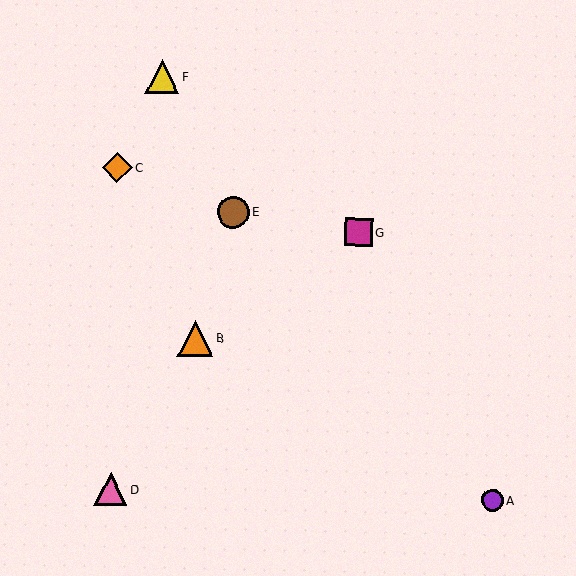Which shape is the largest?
The orange triangle (labeled B) is the largest.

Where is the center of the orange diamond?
The center of the orange diamond is at (117, 167).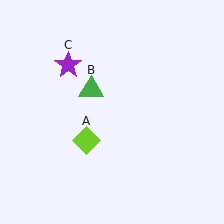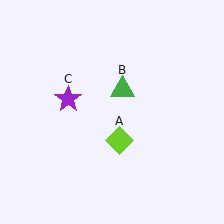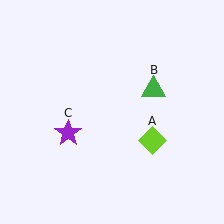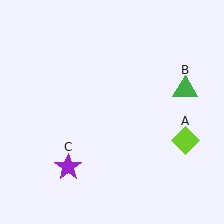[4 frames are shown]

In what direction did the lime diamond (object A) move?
The lime diamond (object A) moved right.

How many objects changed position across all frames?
3 objects changed position: lime diamond (object A), green triangle (object B), purple star (object C).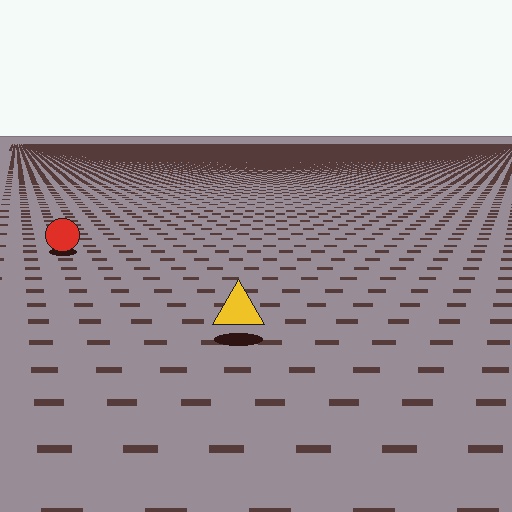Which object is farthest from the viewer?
The red circle is farthest from the viewer. It appears smaller and the ground texture around it is denser.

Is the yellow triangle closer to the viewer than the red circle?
Yes. The yellow triangle is closer — you can tell from the texture gradient: the ground texture is coarser near it.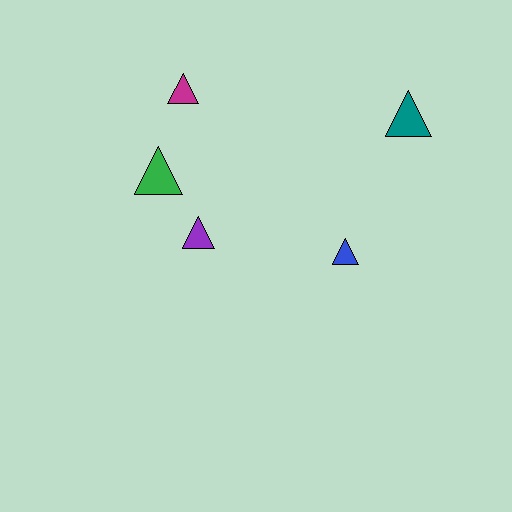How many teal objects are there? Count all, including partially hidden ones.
There is 1 teal object.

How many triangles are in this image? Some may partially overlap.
There are 5 triangles.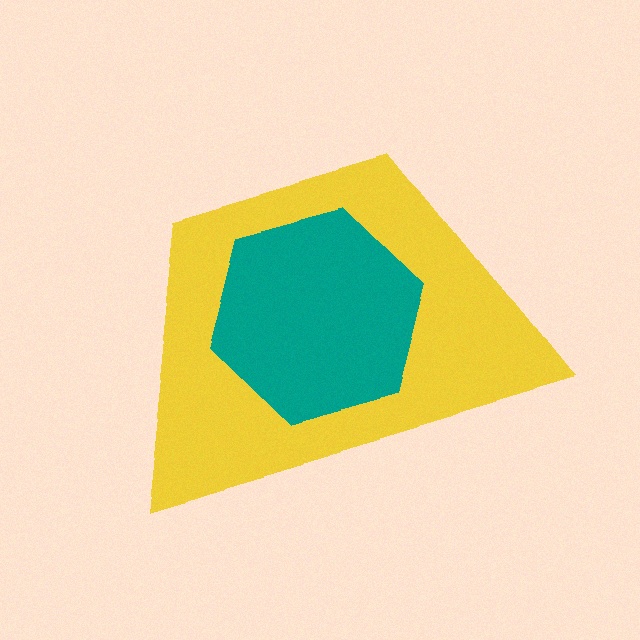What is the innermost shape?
The teal hexagon.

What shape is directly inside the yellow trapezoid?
The teal hexagon.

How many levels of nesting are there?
2.